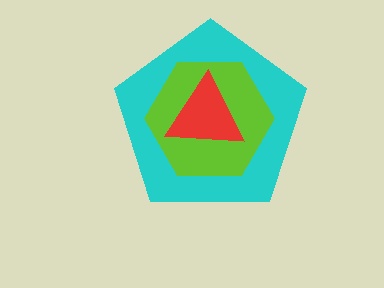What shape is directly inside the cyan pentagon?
The lime hexagon.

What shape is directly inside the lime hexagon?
The red triangle.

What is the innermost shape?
The red triangle.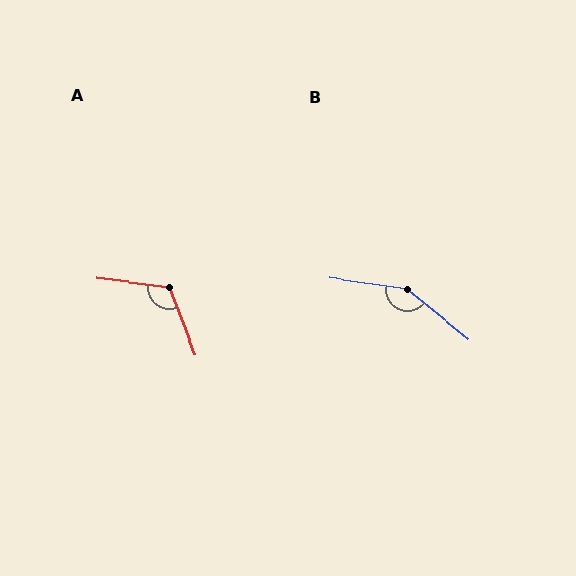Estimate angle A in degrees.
Approximately 118 degrees.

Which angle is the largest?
B, at approximately 149 degrees.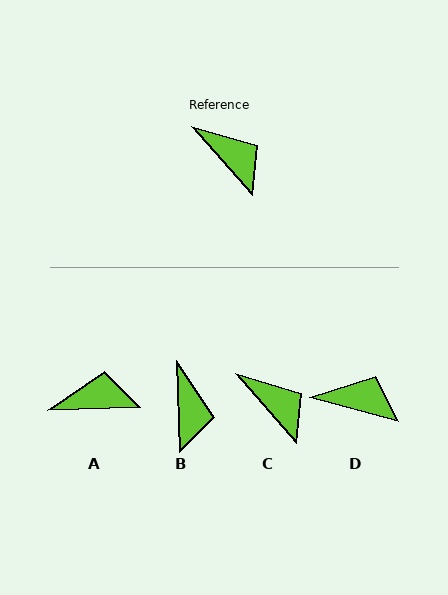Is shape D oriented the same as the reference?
No, it is off by about 34 degrees.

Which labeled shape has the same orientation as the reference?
C.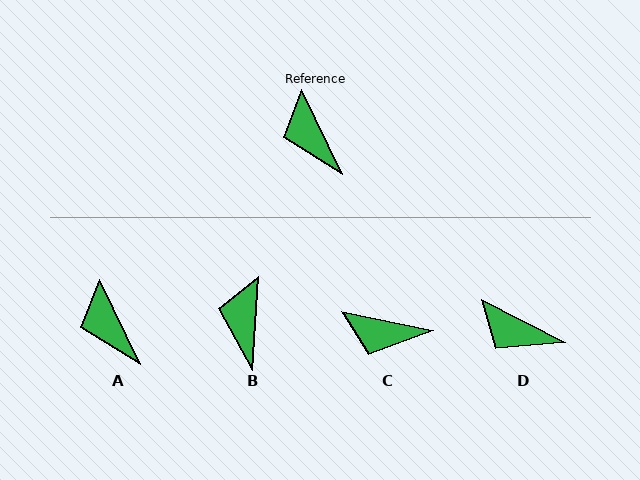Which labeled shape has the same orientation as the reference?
A.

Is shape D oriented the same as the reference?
No, it is off by about 37 degrees.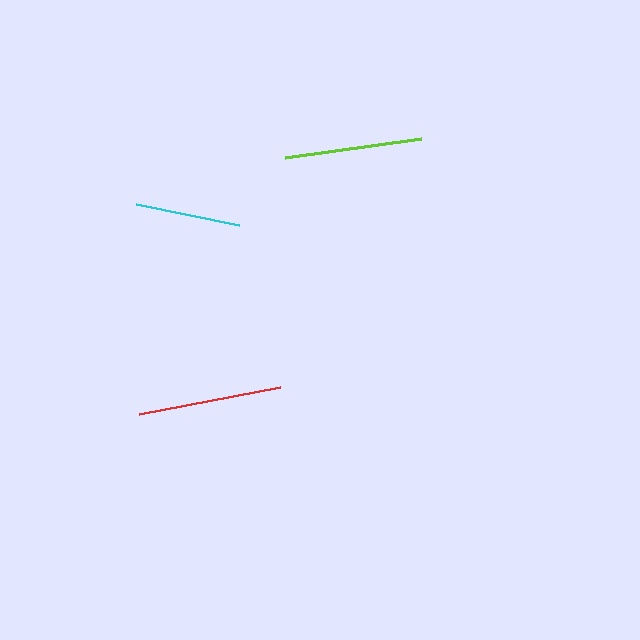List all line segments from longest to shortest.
From longest to shortest: red, lime, cyan.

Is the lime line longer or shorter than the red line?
The red line is longer than the lime line.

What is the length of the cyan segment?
The cyan segment is approximately 105 pixels long.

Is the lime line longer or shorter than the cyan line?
The lime line is longer than the cyan line.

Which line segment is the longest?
The red line is the longest at approximately 144 pixels.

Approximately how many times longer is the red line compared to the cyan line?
The red line is approximately 1.4 times the length of the cyan line.